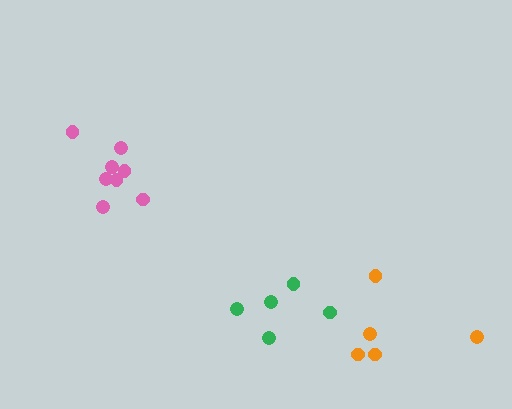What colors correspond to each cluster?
The clusters are colored: pink, orange, green.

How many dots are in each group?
Group 1: 8 dots, Group 2: 5 dots, Group 3: 5 dots (18 total).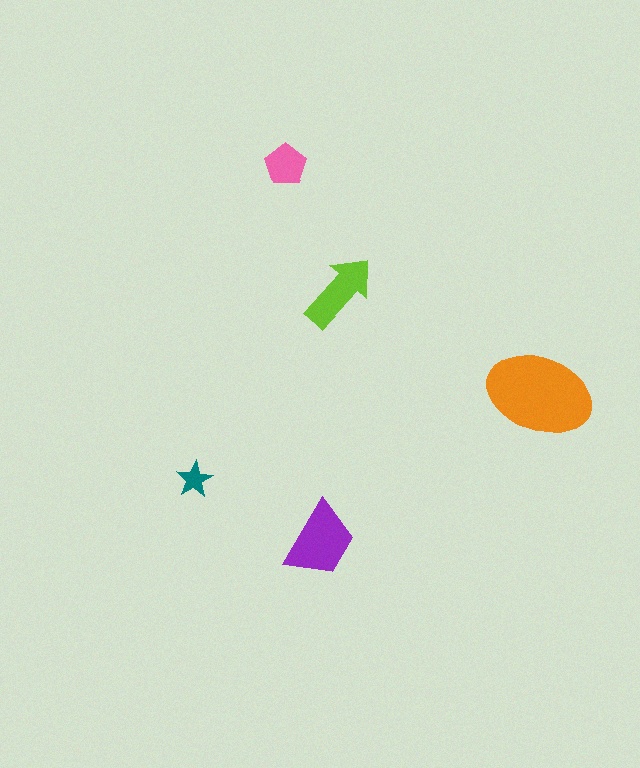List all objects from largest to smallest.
The orange ellipse, the purple trapezoid, the lime arrow, the pink pentagon, the teal star.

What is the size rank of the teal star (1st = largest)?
5th.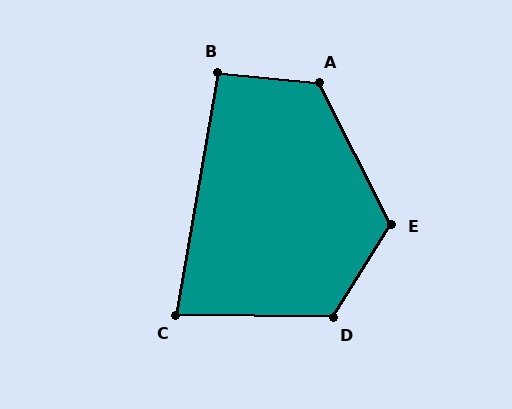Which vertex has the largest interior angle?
A, at approximately 123 degrees.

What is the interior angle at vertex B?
Approximately 94 degrees (approximately right).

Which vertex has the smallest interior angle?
C, at approximately 81 degrees.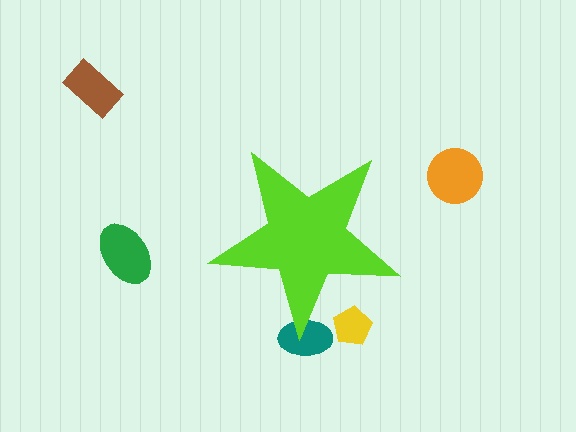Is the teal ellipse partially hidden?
Yes, the teal ellipse is partially hidden behind the lime star.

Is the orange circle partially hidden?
No, the orange circle is fully visible.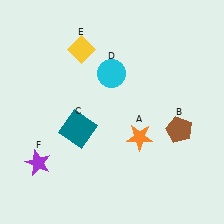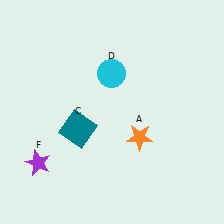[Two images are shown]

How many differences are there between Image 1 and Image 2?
There are 2 differences between the two images.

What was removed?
The yellow diamond (E), the brown pentagon (B) were removed in Image 2.